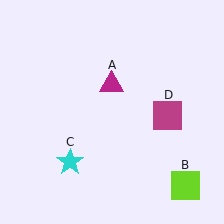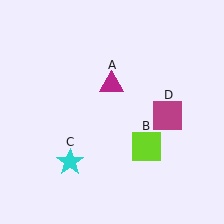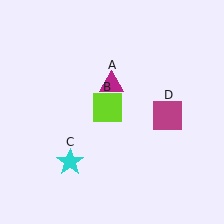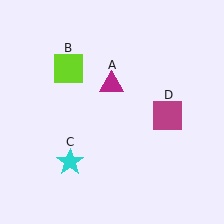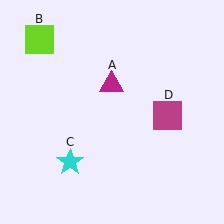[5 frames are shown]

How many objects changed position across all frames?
1 object changed position: lime square (object B).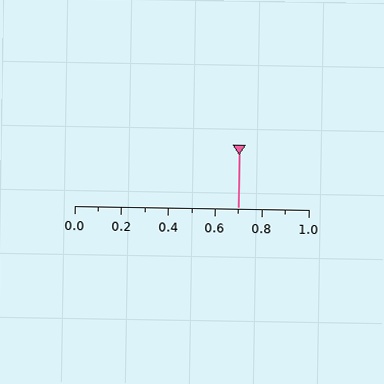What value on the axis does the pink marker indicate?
The marker indicates approximately 0.7.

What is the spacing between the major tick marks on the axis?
The major ticks are spaced 0.2 apart.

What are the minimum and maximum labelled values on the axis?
The axis runs from 0.0 to 1.0.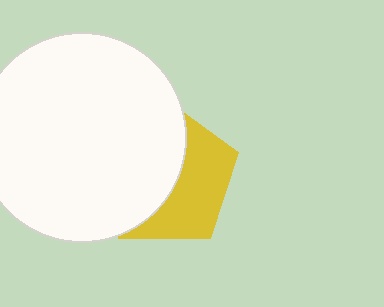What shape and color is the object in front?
The object in front is a white circle.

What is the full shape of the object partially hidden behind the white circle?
The partially hidden object is a yellow pentagon.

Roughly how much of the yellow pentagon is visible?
A small part of it is visible (roughly 44%).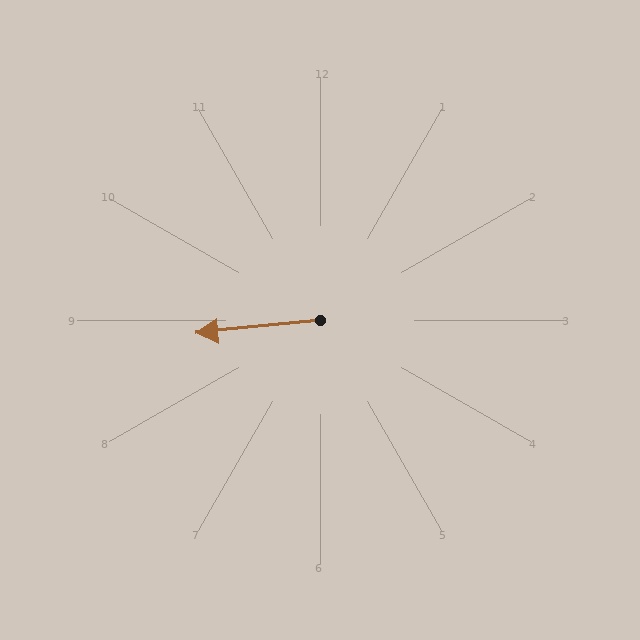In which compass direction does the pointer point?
West.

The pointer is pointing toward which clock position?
Roughly 9 o'clock.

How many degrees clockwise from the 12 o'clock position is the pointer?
Approximately 264 degrees.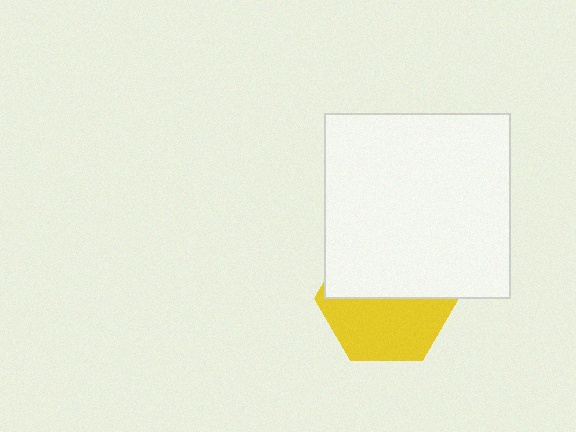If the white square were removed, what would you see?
You would see the complete yellow hexagon.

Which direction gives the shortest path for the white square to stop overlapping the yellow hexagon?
Moving up gives the shortest separation.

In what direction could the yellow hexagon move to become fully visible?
The yellow hexagon could move down. That would shift it out from behind the white square entirely.